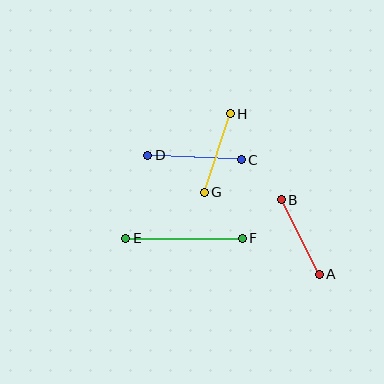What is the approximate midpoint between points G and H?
The midpoint is at approximately (217, 153) pixels.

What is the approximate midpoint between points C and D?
The midpoint is at approximately (195, 158) pixels.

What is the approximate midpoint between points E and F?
The midpoint is at approximately (184, 238) pixels.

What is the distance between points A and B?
The distance is approximately 84 pixels.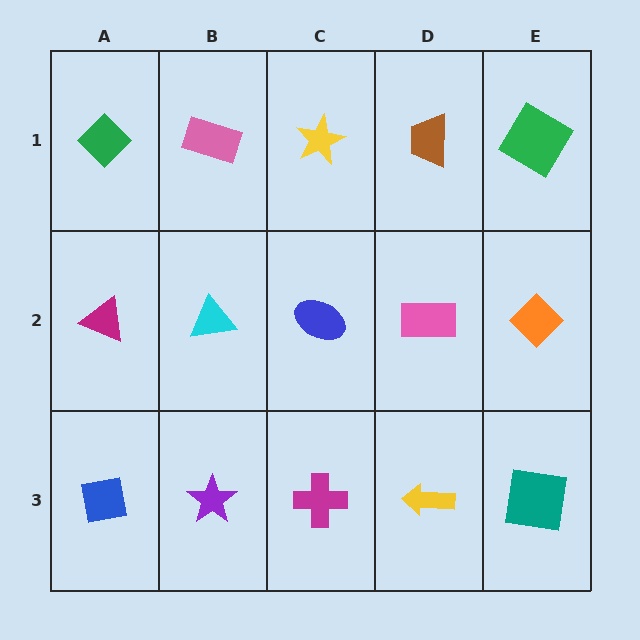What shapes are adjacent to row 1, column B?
A cyan triangle (row 2, column B), a green diamond (row 1, column A), a yellow star (row 1, column C).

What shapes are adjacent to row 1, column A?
A magenta triangle (row 2, column A), a pink rectangle (row 1, column B).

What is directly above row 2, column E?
A green diamond.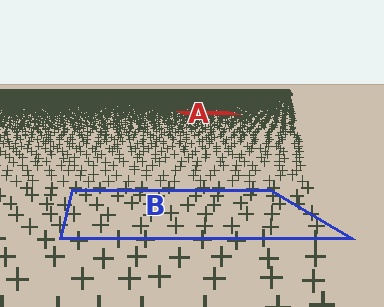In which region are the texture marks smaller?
The texture marks are smaller in region A, because it is farther away.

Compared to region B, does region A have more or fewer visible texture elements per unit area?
Region A has more texture elements per unit area — they are packed more densely because it is farther away.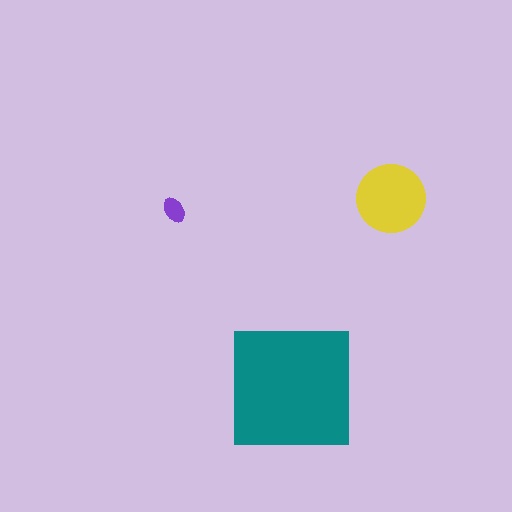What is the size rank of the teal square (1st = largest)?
1st.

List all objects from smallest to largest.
The purple ellipse, the yellow circle, the teal square.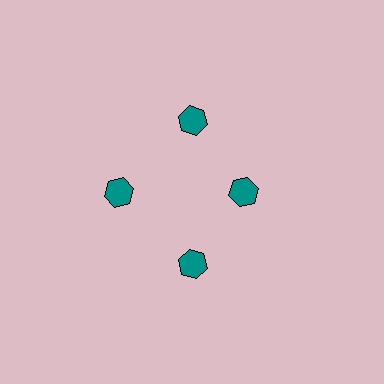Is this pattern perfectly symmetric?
No. The 4 teal hexagons are arranged in a ring, but one element near the 3 o'clock position is pulled inward toward the center, breaking the 4-fold rotational symmetry.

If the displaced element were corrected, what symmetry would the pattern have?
It would have 4-fold rotational symmetry — the pattern would map onto itself every 90 degrees.